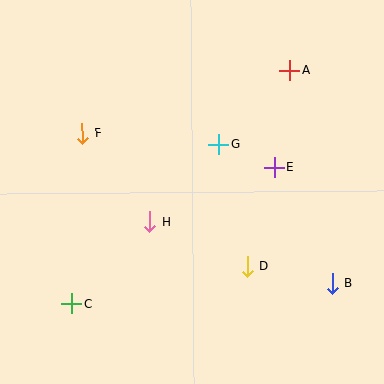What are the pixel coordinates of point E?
Point E is at (274, 168).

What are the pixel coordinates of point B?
Point B is at (332, 283).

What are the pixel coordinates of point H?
Point H is at (150, 222).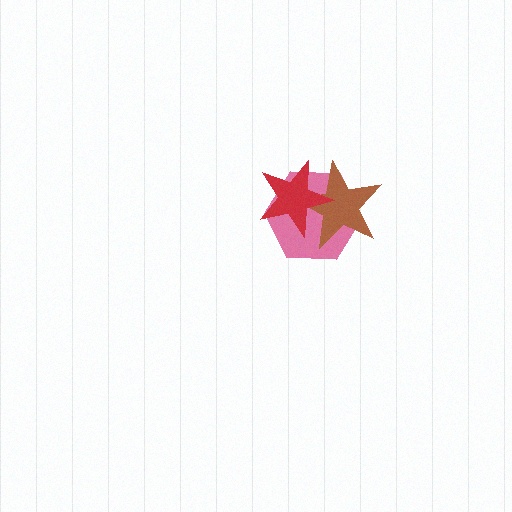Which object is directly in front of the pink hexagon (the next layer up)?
The brown star is directly in front of the pink hexagon.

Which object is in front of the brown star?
The red star is in front of the brown star.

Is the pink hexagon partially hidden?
Yes, it is partially covered by another shape.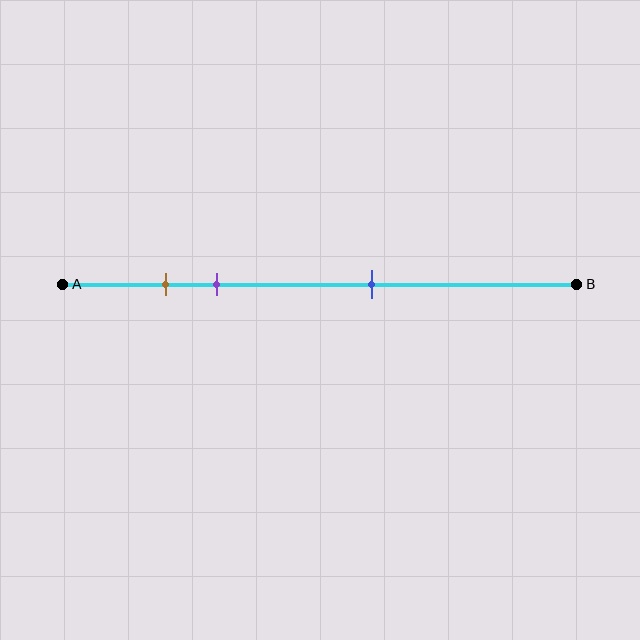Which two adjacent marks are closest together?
The brown and purple marks are the closest adjacent pair.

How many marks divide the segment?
There are 3 marks dividing the segment.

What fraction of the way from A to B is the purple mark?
The purple mark is approximately 30% (0.3) of the way from A to B.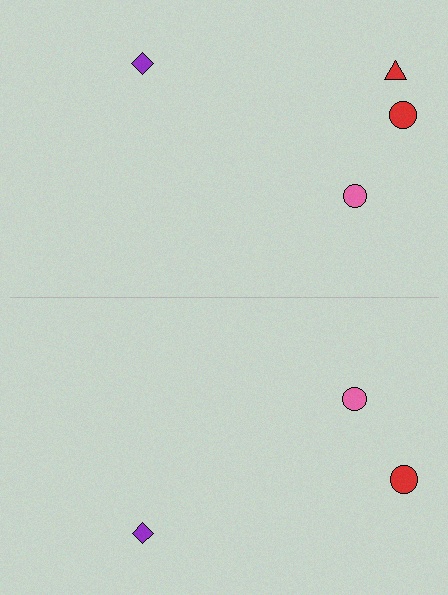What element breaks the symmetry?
A red triangle is missing from the bottom side.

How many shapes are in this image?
There are 7 shapes in this image.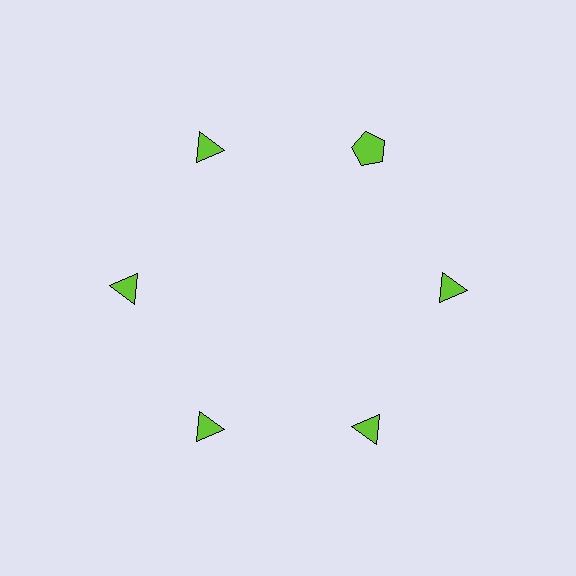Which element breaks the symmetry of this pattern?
The lime pentagon at roughly the 1 o'clock position breaks the symmetry. All other shapes are lime triangles.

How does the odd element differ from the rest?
It has a different shape: pentagon instead of triangle.